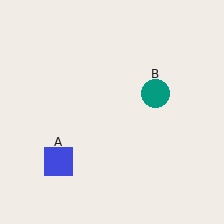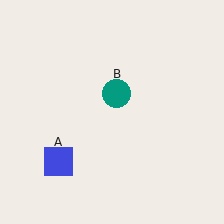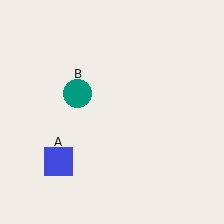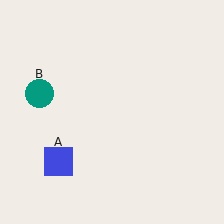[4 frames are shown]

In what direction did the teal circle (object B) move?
The teal circle (object B) moved left.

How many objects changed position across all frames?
1 object changed position: teal circle (object B).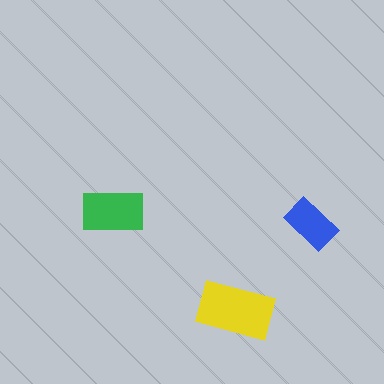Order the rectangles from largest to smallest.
the yellow one, the green one, the blue one.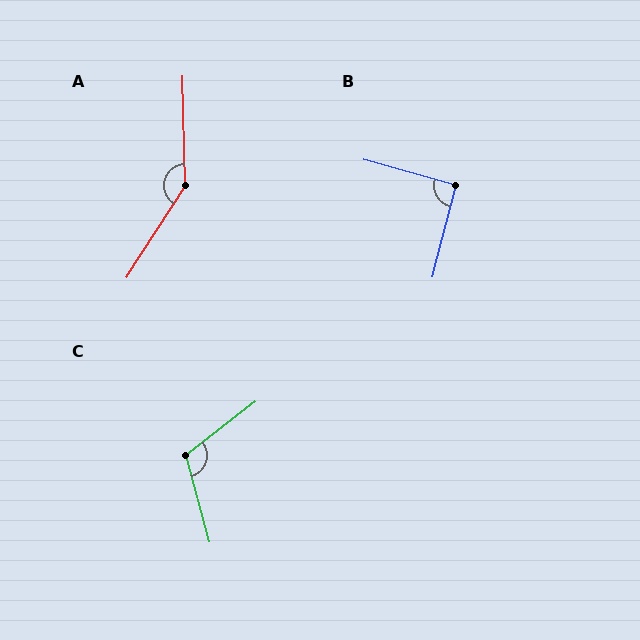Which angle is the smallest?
B, at approximately 92 degrees.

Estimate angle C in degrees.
Approximately 112 degrees.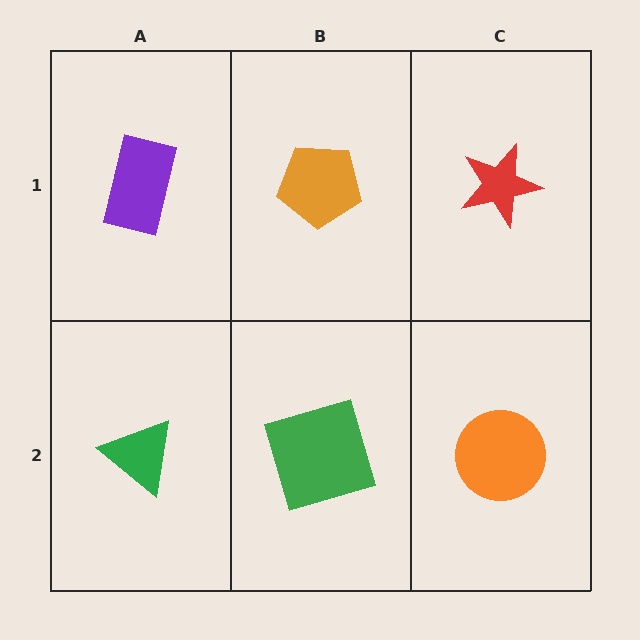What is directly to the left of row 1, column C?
An orange pentagon.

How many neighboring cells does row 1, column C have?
2.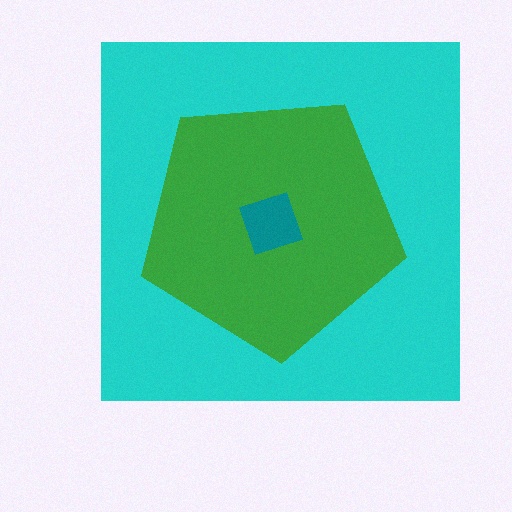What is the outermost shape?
The cyan square.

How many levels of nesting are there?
3.